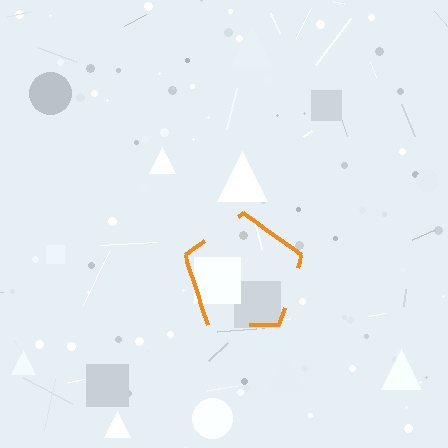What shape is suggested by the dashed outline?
The dashed outline suggests a pentagon.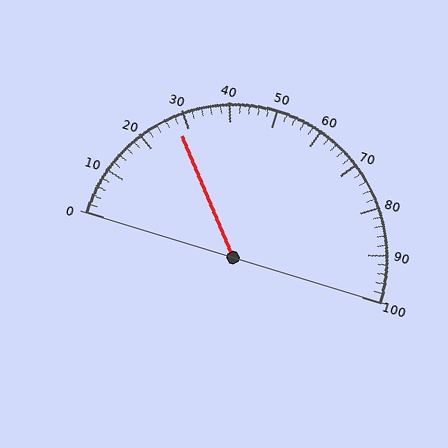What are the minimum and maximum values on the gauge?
The gauge ranges from 0 to 100.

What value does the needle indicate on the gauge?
The needle indicates approximately 28.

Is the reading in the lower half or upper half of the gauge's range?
The reading is in the lower half of the range (0 to 100).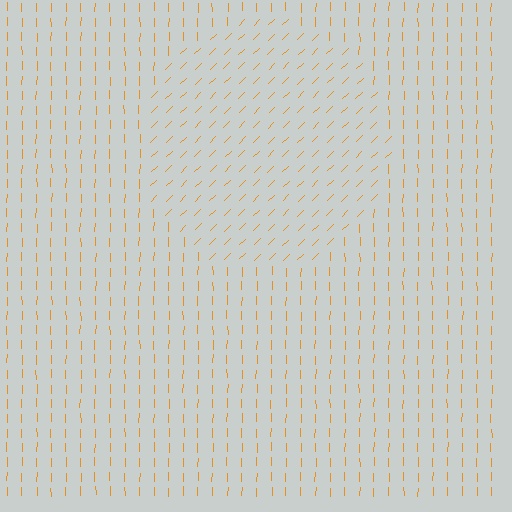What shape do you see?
I see a circle.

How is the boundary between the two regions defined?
The boundary is defined purely by a change in line orientation (approximately 45 degrees difference). All lines are the same color and thickness.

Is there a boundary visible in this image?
Yes, there is a texture boundary formed by a change in line orientation.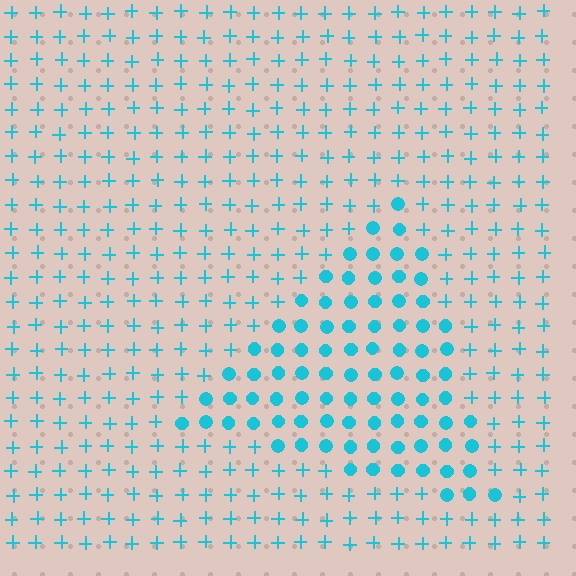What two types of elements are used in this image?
The image uses circles inside the triangle region and plus signs outside it.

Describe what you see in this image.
The image is filled with small cyan elements arranged in a uniform grid. A triangle-shaped region contains circles, while the surrounding area contains plus signs. The boundary is defined purely by the change in element shape.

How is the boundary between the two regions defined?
The boundary is defined by a change in element shape: circles inside vs. plus signs outside. All elements share the same color and spacing.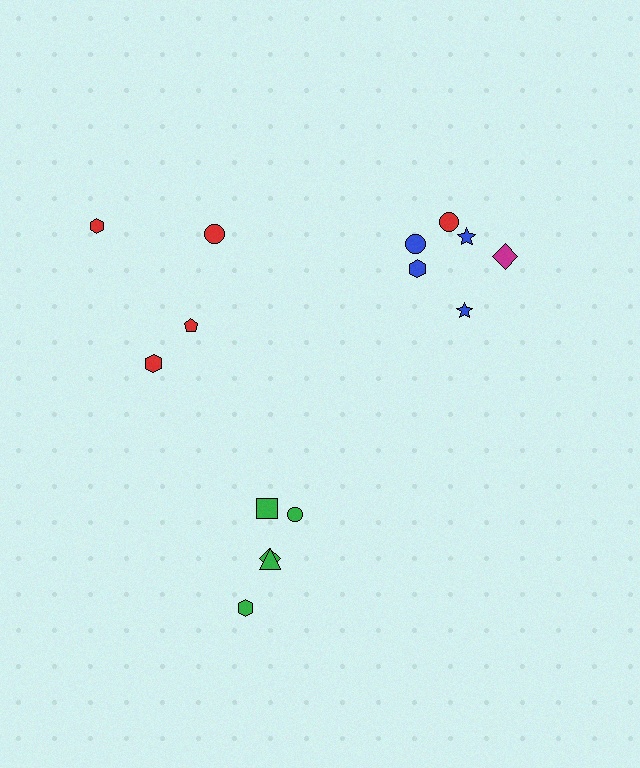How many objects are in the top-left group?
There are 4 objects.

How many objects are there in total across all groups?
There are 15 objects.